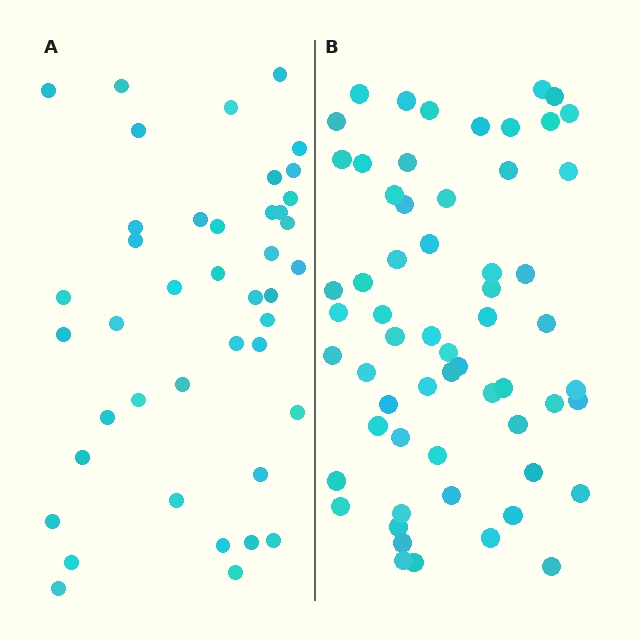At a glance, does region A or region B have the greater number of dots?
Region B (the right region) has more dots.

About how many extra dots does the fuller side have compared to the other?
Region B has approximately 20 more dots than region A.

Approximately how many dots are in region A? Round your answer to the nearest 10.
About 40 dots. (The exact count is 42, which rounds to 40.)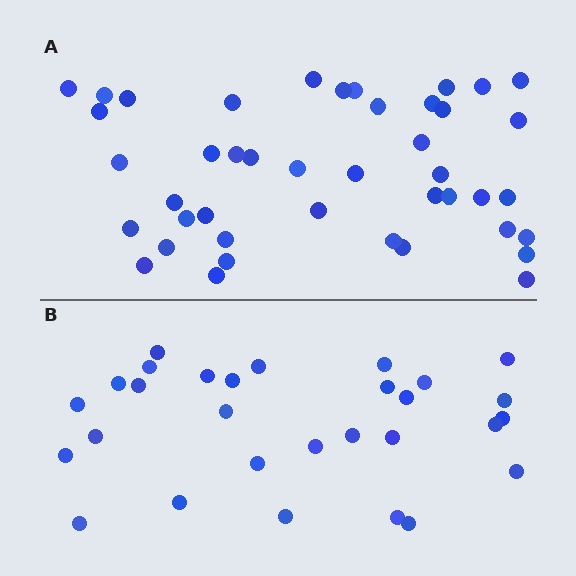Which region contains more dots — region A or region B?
Region A (the top region) has more dots.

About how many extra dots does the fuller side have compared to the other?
Region A has approximately 15 more dots than region B.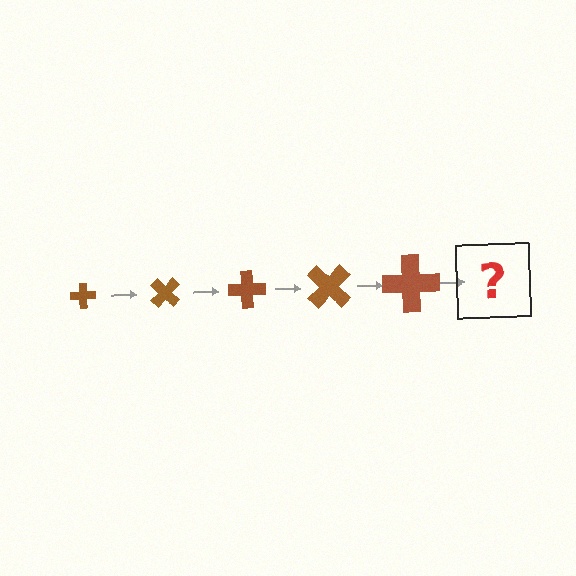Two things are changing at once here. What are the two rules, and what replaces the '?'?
The two rules are that the cross grows larger each step and it rotates 45 degrees each step. The '?' should be a cross, larger than the previous one and rotated 225 degrees from the start.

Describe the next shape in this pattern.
It should be a cross, larger than the previous one and rotated 225 degrees from the start.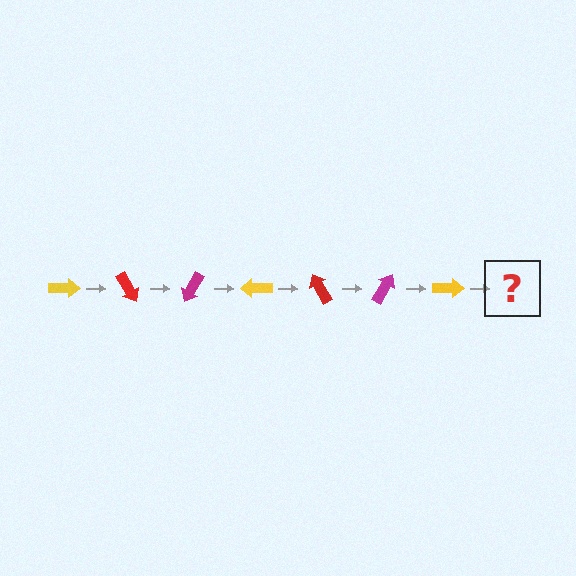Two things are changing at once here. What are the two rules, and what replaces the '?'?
The two rules are that it rotates 60 degrees each step and the color cycles through yellow, red, and magenta. The '?' should be a red arrow, rotated 420 degrees from the start.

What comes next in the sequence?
The next element should be a red arrow, rotated 420 degrees from the start.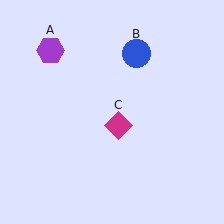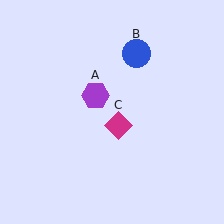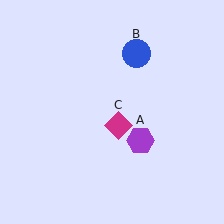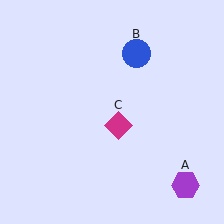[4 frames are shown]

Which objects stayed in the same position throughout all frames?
Blue circle (object B) and magenta diamond (object C) remained stationary.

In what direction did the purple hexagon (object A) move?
The purple hexagon (object A) moved down and to the right.